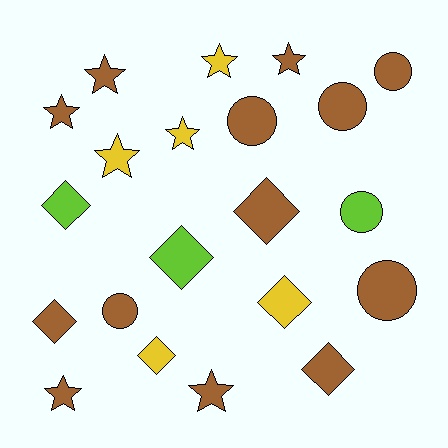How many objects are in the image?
There are 21 objects.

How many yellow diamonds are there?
There are 2 yellow diamonds.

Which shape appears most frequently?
Star, with 8 objects.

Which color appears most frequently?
Brown, with 13 objects.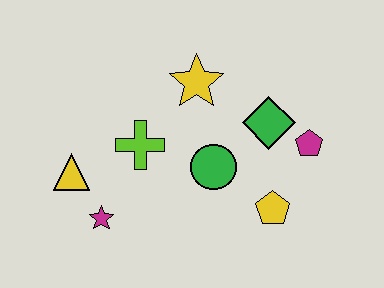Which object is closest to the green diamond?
The magenta pentagon is closest to the green diamond.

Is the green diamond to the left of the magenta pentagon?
Yes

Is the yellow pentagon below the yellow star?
Yes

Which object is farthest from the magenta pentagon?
The yellow triangle is farthest from the magenta pentagon.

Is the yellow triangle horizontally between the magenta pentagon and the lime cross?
No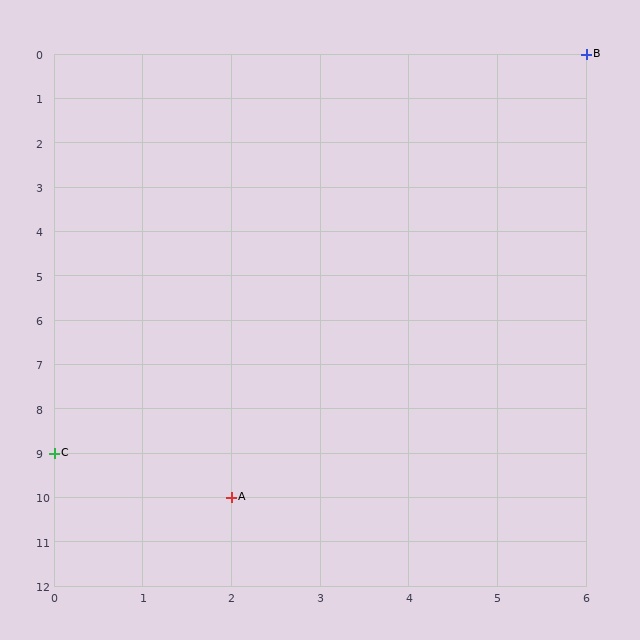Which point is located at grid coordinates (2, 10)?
Point A is at (2, 10).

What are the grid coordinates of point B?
Point B is at grid coordinates (6, 0).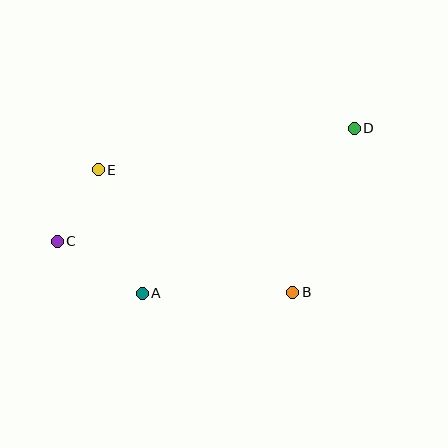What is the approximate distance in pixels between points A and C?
The distance between A and C is approximately 100 pixels.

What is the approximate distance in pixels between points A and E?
The distance between A and E is approximately 131 pixels.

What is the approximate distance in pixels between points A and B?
The distance between A and B is approximately 151 pixels.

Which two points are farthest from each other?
Points C and D are farthest from each other.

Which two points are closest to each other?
Points C and E are closest to each other.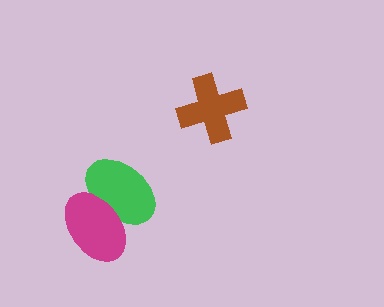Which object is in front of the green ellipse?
The magenta ellipse is in front of the green ellipse.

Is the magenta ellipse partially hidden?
No, no other shape covers it.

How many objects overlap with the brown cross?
0 objects overlap with the brown cross.